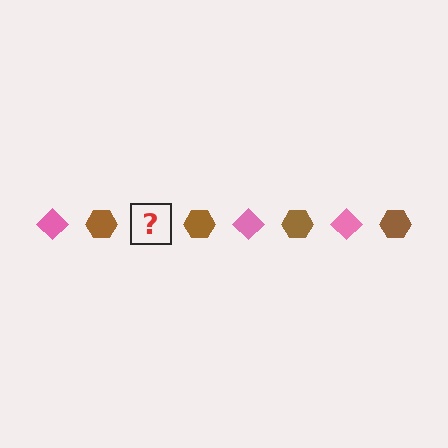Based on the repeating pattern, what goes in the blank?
The blank should be a pink diamond.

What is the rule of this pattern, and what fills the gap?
The rule is that the pattern alternates between pink diamond and brown hexagon. The gap should be filled with a pink diamond.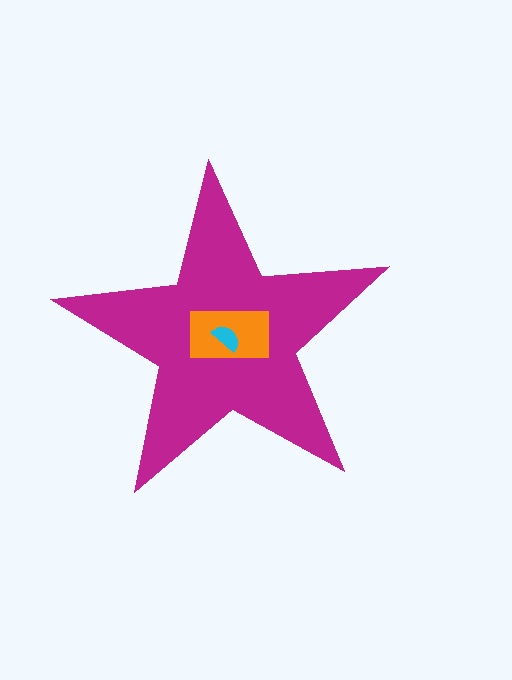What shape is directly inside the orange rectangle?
The cyan semicircle.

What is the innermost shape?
The cyan semicircle.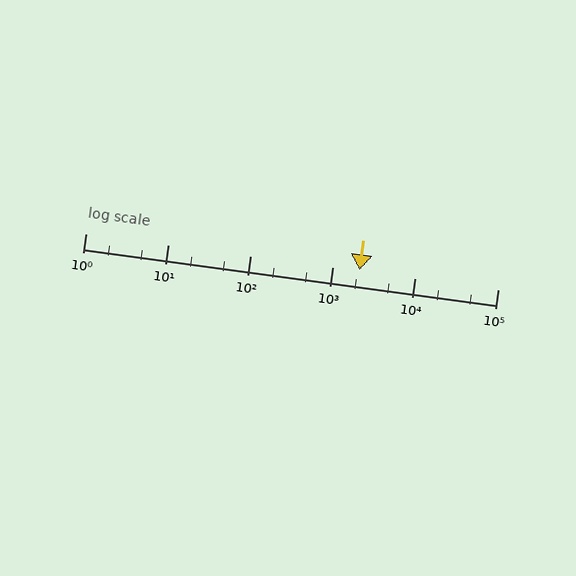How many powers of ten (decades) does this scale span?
The scale spans 5 decades, from 1 to 100000.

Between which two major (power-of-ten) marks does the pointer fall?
The pointer is between 1000 and 10000.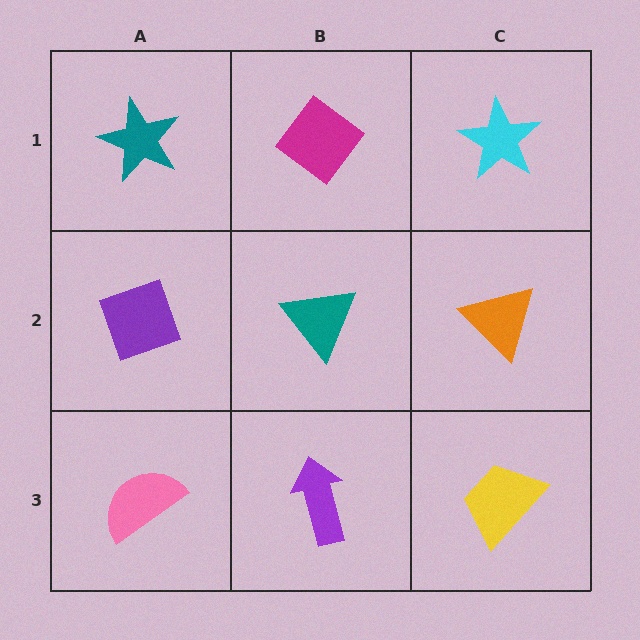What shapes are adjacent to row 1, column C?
An orange triangle (row 2, column C), a magenta diamond (row 1, column B).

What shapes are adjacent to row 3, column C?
An orange triangle (row 2, column C), a purple arrow (row 3, column B).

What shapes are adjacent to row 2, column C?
A cyan star (row 1, column C), a yellow trapezoid (row 3, column C), a teal triangle (row 2, column B).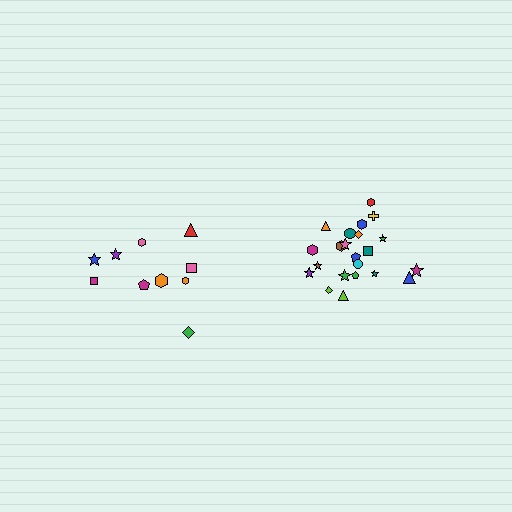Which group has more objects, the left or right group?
The right group.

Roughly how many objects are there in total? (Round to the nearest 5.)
Roughly 30 objects in total.